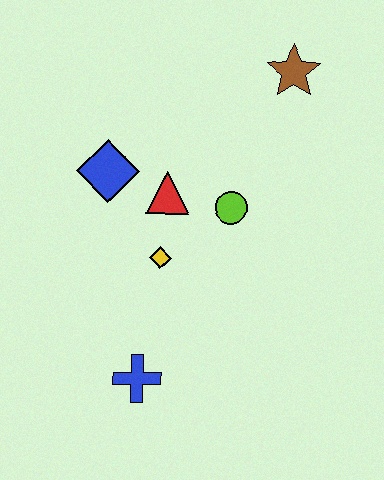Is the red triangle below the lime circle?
No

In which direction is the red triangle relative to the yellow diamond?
The red triangle is above the yellow diamond.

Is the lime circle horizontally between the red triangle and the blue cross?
No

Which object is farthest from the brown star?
The blue cross is farthest from the brown star.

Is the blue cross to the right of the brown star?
No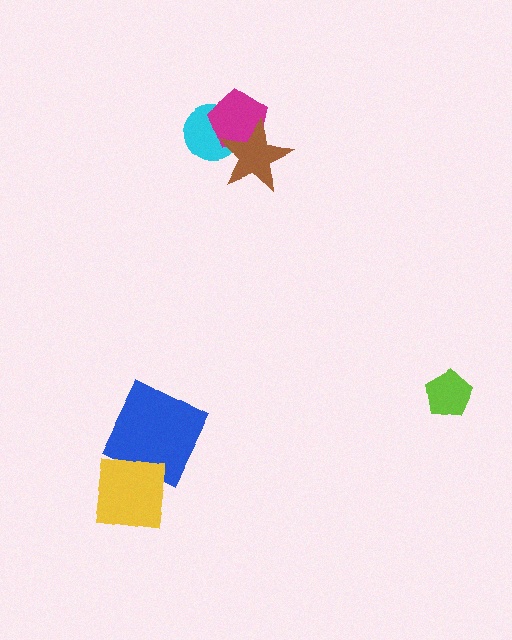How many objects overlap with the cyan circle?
2 objects overlap with the cyan circle.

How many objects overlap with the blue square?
1 object overlaps with the blue square.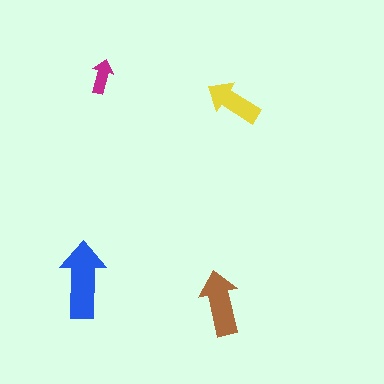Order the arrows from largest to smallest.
the blue one, the brown one, the yellow one, the magenta one.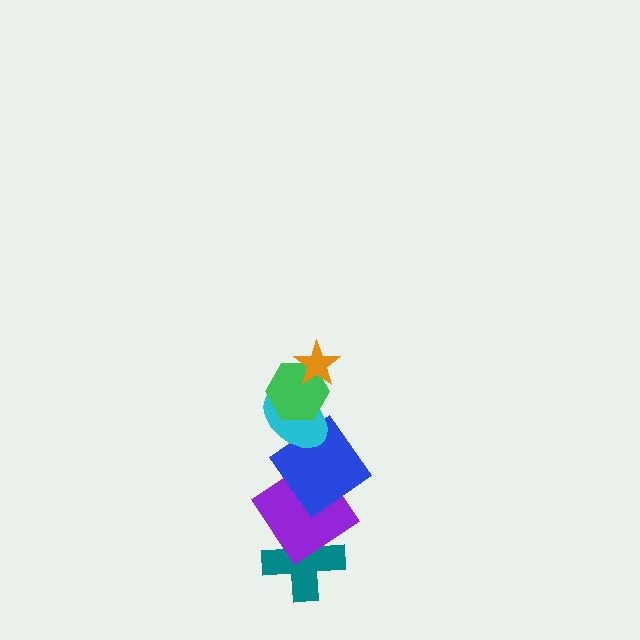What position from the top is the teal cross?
The teal cross is 6th from the top.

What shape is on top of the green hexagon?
The orange star is on top of the green hexagon.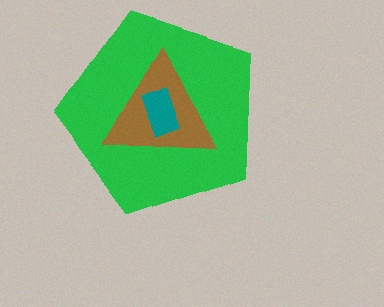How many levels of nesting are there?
3.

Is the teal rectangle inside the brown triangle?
Yes.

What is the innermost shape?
The teal rectangle.